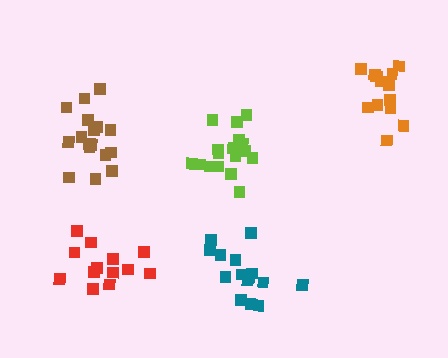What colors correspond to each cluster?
The clusters are colored: orange, brown, teal, lime, red.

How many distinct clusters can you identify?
There are 5 distinct clusters.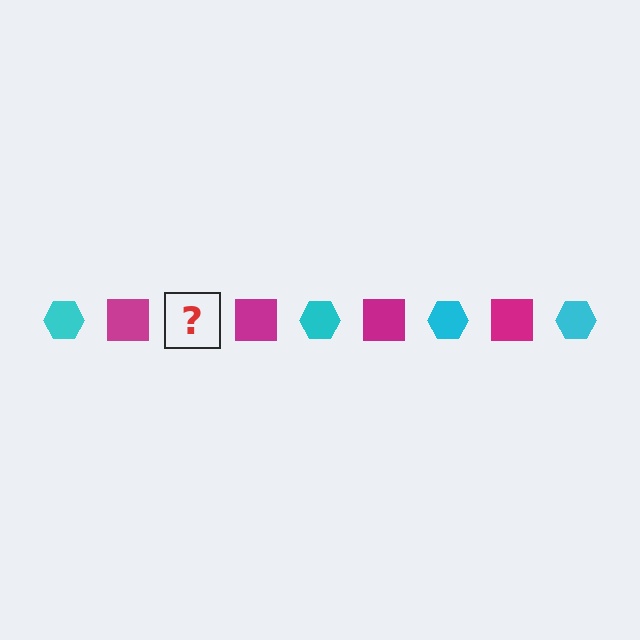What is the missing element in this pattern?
The missing element is a cyan hexagon.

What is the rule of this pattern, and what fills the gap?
The rule is that the pattern alternates between cyan hexagon and magenta square. The gap should be filled with a cyan hexagon.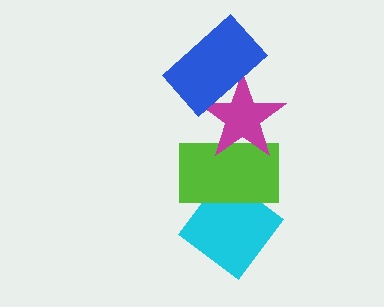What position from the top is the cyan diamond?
The cyan diamond is 4th from the top.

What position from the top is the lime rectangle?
The lime rectangle is 3rd from the top.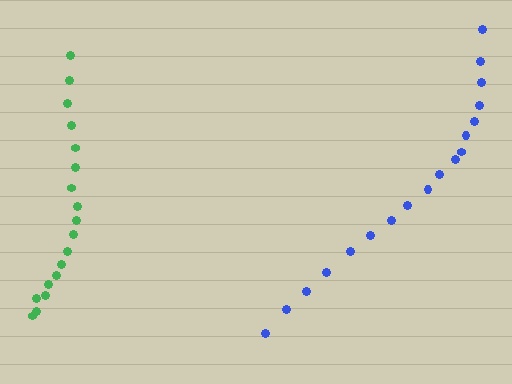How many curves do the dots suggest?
There are 2 distinct paths.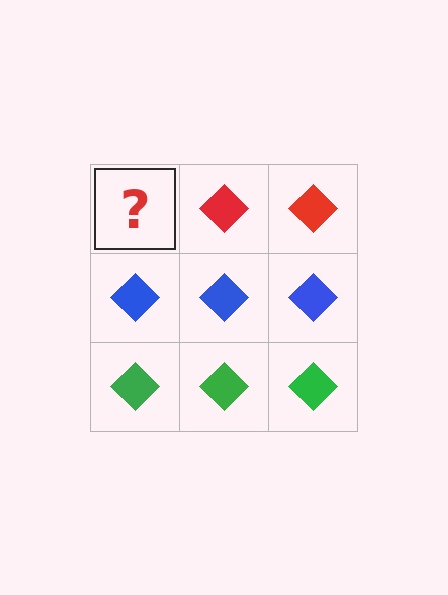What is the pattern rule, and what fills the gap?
The rule is that each row has a consistent color. The gap should be filled with a red diamond.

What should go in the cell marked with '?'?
The missing cell should contain a red diamond.